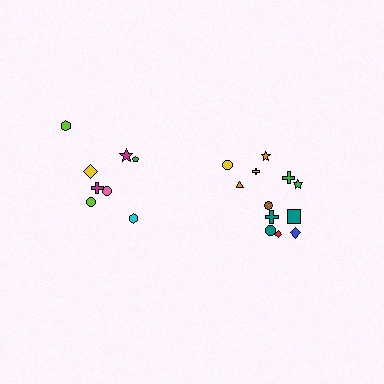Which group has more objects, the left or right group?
The right group.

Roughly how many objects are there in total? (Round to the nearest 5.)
Roughly 20 objects in total.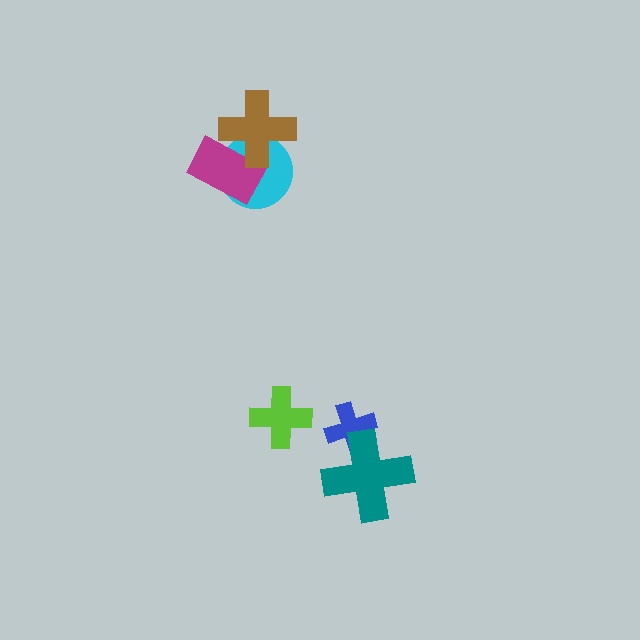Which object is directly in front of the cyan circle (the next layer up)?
The magenta rectangle is directly in front of the cyan circle.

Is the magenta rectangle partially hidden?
Yes, it is partially covered by another shape.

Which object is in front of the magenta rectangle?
The brown cross is in front of the magenta rectangle.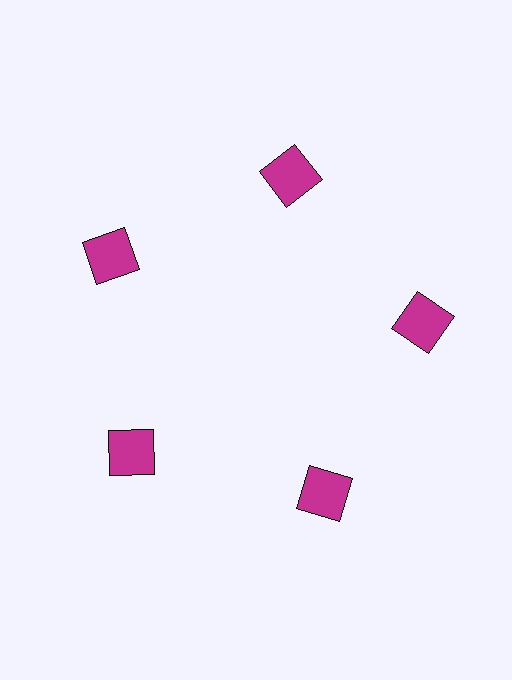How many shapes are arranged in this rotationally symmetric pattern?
There are 5 shapes, arranged in 5 groups of 1.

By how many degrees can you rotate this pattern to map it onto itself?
The pattern maps onto itself every 72 degrees of rotation.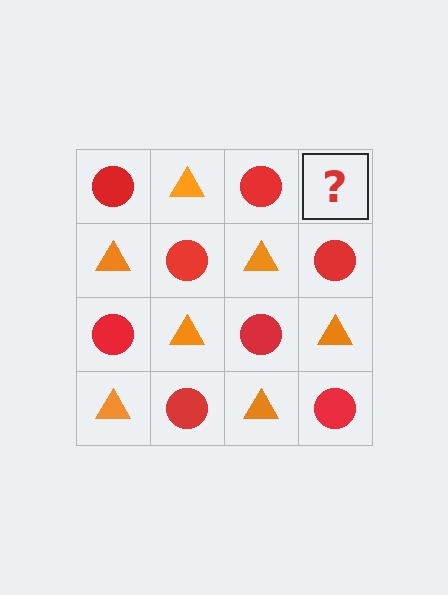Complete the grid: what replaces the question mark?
The question mark should be replaced with an orange triangle.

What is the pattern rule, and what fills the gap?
The rule is that it alternates red circle and orange triangle in a checkerboard pattern. The gap should be filled with an orange triangle.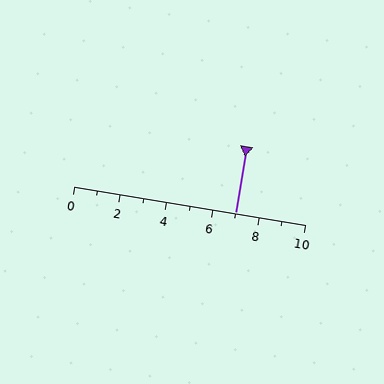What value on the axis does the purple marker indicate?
The marker indicates approximately 7.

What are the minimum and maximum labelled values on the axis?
The axis runs from 0 to 10.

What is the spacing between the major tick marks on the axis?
The major ticks are spaced 2 apart.